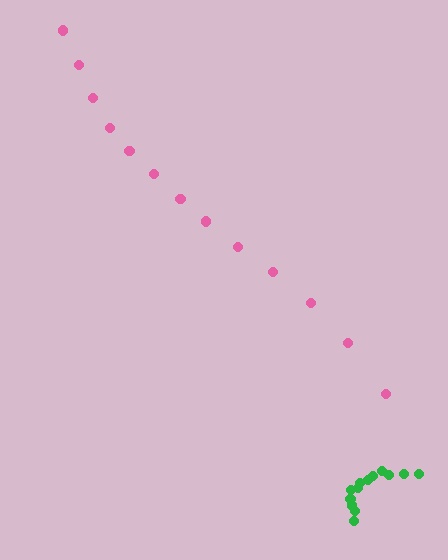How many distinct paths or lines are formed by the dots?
There are 2 distinct paths.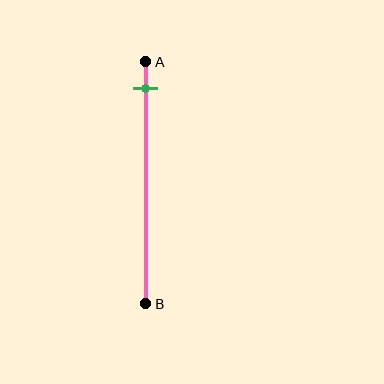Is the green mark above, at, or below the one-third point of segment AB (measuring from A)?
The green mark is above the one-third point of segment AB.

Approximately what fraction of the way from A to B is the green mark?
The green mark is approximately 10% of the way from A to B.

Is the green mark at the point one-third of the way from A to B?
No, the mark is at about 10% from A, not at the 33% one-third point.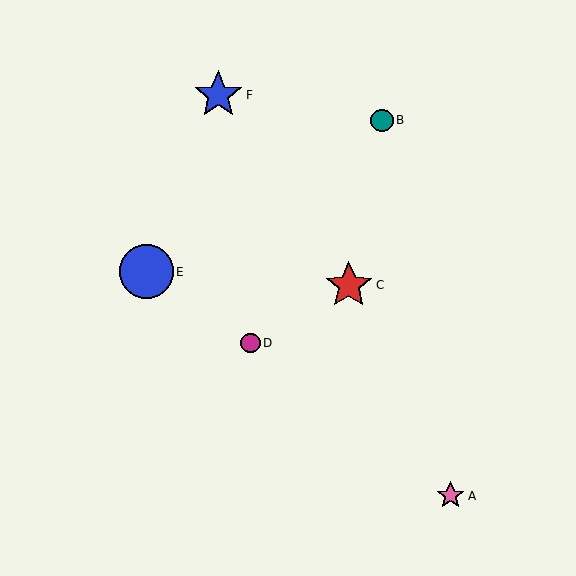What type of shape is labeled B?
Shape B is a teal circle.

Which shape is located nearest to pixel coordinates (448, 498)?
The pink star (labeled A) at (451, 496) is nearest to that location.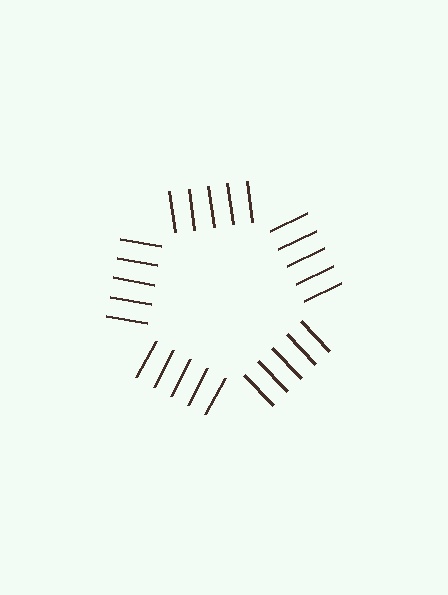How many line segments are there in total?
25 — 5 along each of the 5 edges.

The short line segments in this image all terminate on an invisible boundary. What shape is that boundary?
An illusory pentagon — the line segments terminate on its edges but no continuous stroke is drawn.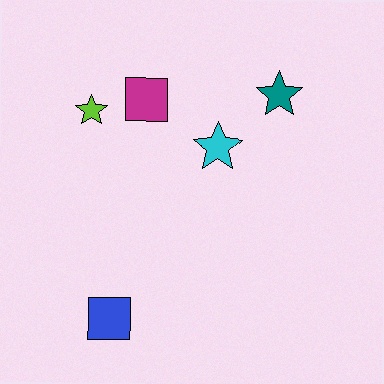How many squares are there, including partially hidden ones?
There are 2 squares.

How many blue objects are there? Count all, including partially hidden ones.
There is 1 blue object.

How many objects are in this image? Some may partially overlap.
There are 5 objects.